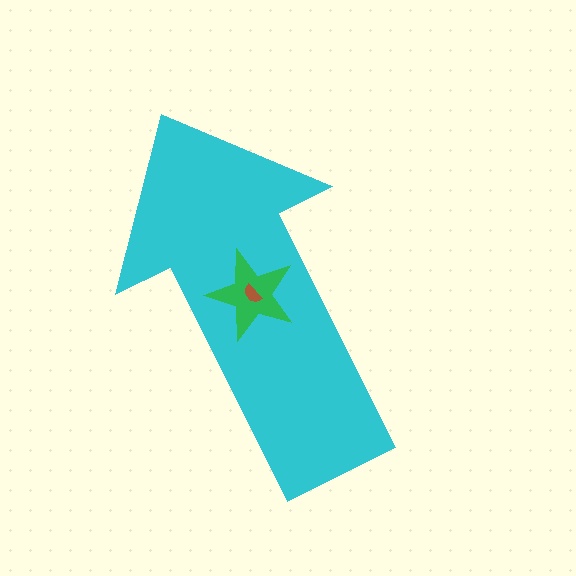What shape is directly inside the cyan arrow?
The green star.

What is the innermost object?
The brown semicircle.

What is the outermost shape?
The cyan arrow.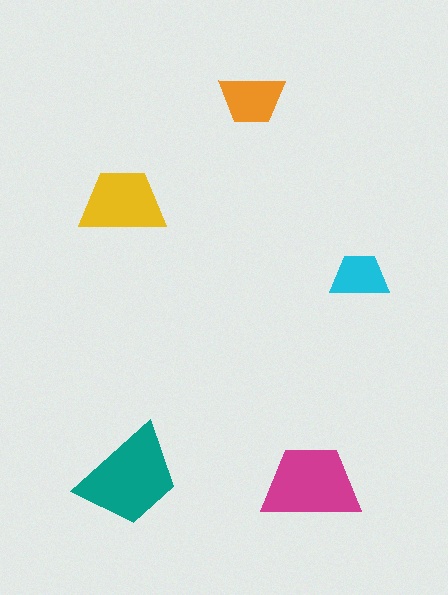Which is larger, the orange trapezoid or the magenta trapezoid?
The magenta one.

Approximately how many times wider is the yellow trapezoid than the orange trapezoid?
About 1.5 times wider.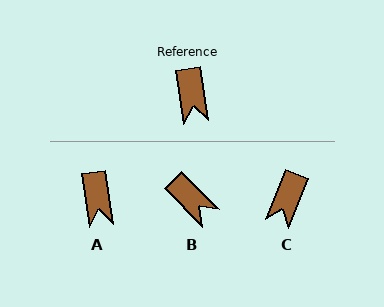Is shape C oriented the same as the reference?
No, it is off by about 30 degrees.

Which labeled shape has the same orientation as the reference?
A.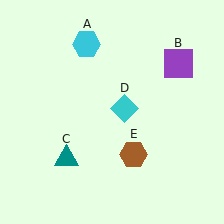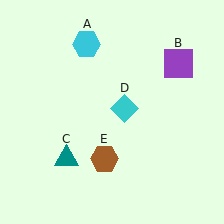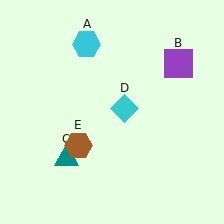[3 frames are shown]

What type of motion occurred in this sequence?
The brown hexagon (object E) rotated clockwise around the center of the scene.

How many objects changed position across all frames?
1 object changed position: brown hexagon (object E).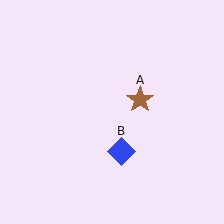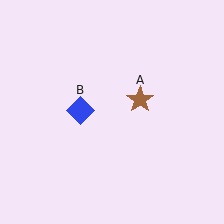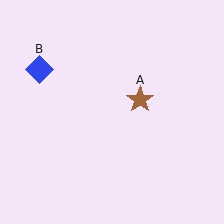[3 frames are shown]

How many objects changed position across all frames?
1 object changed position: blue diamond (object B).